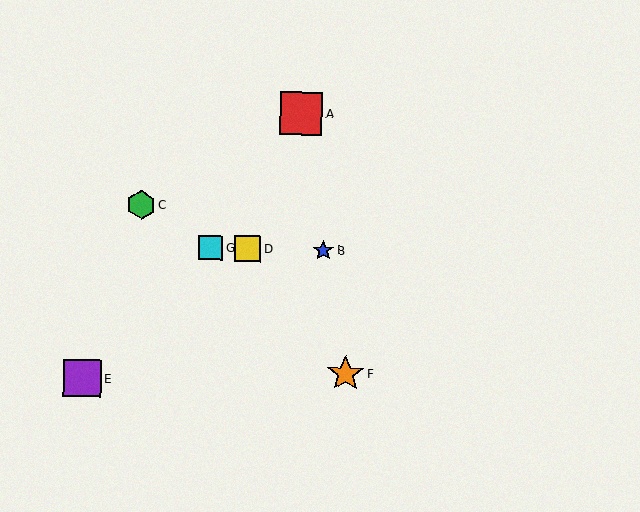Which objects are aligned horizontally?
Objects B, D, G are aligned horizontally.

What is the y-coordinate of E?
Object E is at y≈378.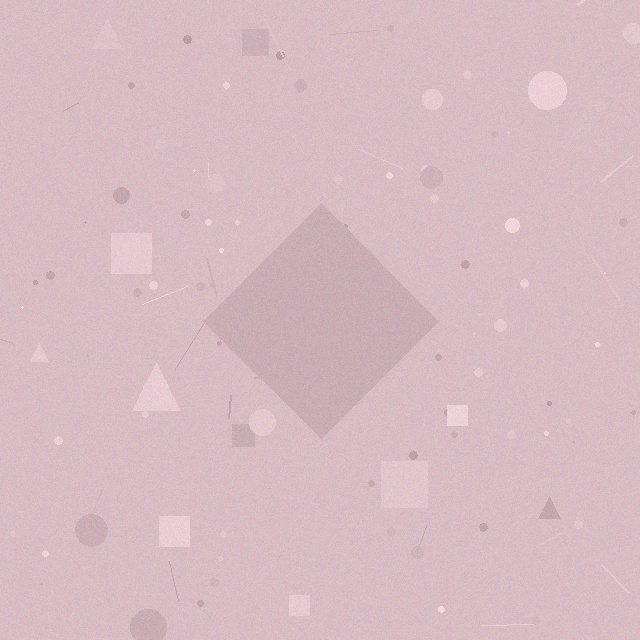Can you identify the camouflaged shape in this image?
The camouflaged shape is a diamond.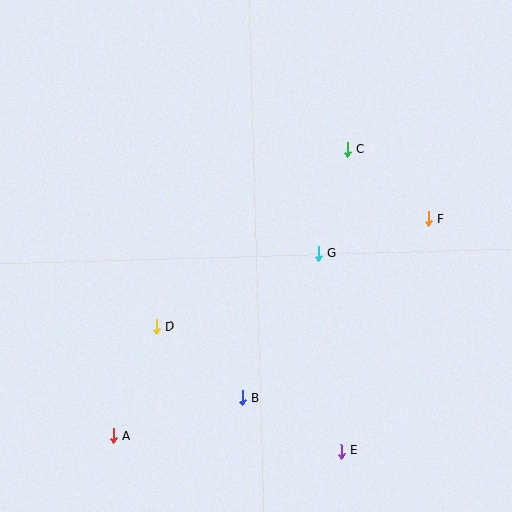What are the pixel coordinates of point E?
Point E is at (341, 451).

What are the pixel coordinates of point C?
Point C is at (347, 149).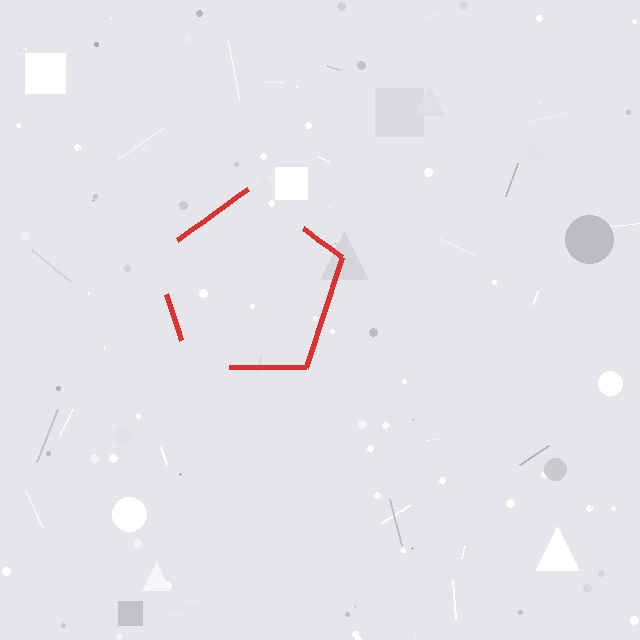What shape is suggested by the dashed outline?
The dashed outline suggests a pentagon.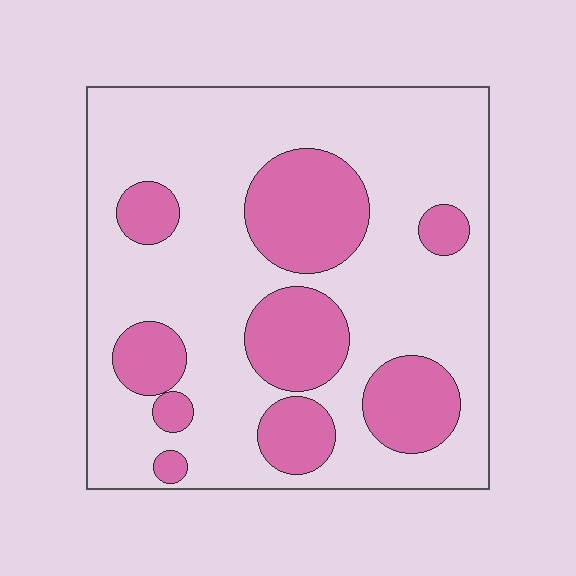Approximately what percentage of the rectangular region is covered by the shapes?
Approximately 30%.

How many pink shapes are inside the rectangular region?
9.